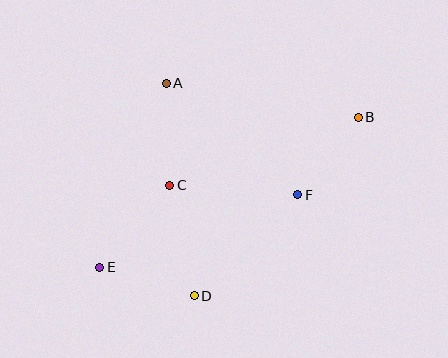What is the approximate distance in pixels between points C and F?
The distance between C and F is approximately 128 pixels.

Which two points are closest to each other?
Points B and F are closest to each other.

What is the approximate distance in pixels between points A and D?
The distance between A and D is approximately 215 pixels.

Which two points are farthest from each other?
Points B and E are farthest from each other.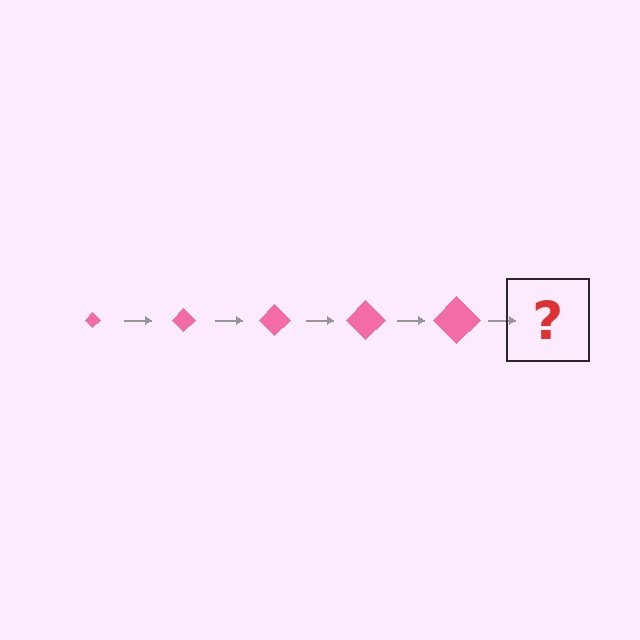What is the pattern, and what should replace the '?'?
The pattern is that the diamond gets progressively larger each step. The '?' should be a pink diamond, larger than the previous one.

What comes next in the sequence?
The next element should be a pink diamond, larger than the previous one.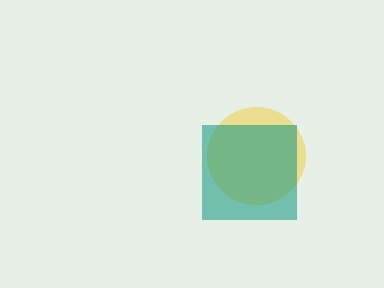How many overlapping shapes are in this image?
There are 2 overlapping shapes in the image.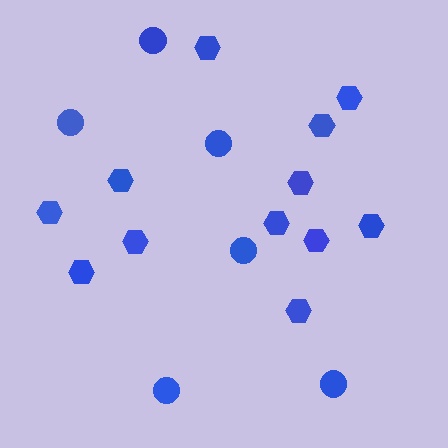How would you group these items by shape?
There are 2 groups: one group of circles (6) and one group of hexagons (12).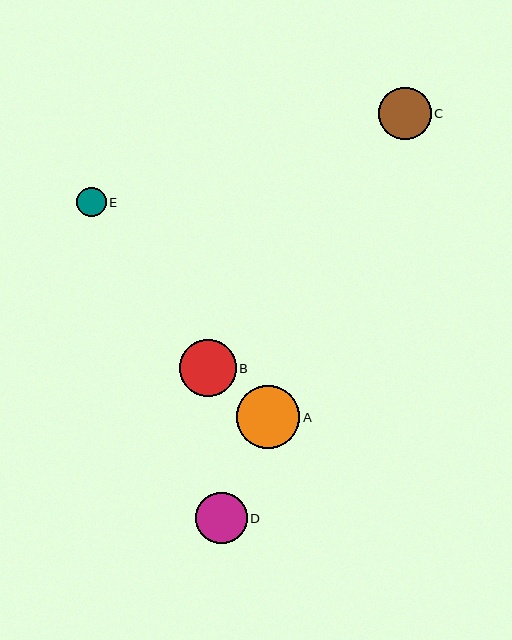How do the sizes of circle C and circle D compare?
Circle C and circle D are approximately the same size.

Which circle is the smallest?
Circle E is the smallest with a size of approximately 29 pixels.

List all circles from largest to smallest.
From largest to smallest: A, B, C, D, E.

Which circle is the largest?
Circle A is the largest with a size of approximately 63 pixels.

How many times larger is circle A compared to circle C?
Circle A is approximately 1.2 times the size of circle C.